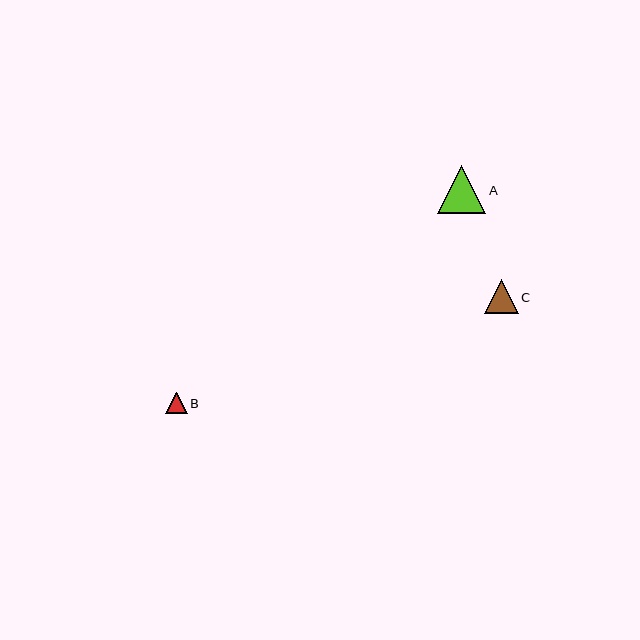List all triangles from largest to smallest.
From largest to smallest: A, C, B.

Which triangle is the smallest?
Triangle B is the smallest with a size of approximately 22 pixels.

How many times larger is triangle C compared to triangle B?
Triangle C is approximately 1.5 times the size of triangle B.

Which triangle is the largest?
Triangle A is the largest with a size of approximately 48 pixels.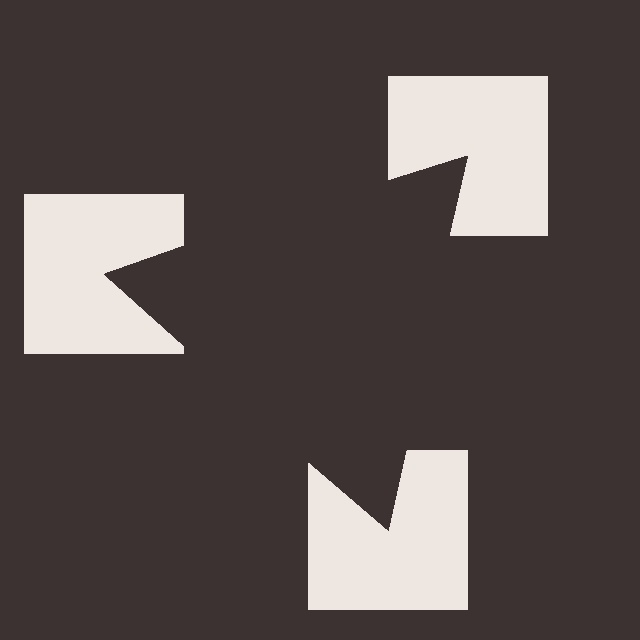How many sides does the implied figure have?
3 sides.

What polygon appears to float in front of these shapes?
An illusory triangle — its edges are inferred from the aligned wedge cuts in the notched squares, not physically drawn.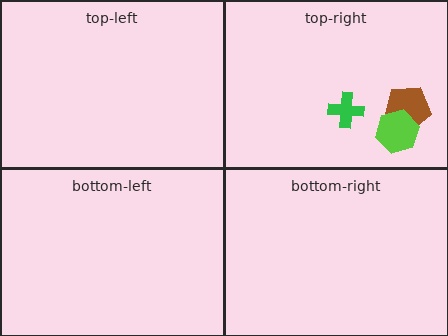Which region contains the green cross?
The top-right region.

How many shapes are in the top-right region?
3.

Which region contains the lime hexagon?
The top-right region.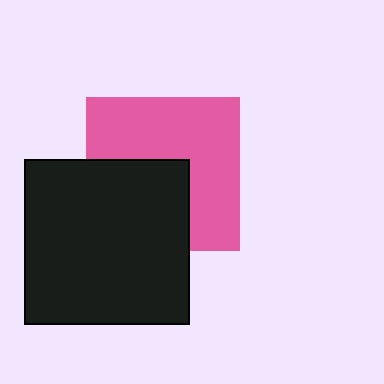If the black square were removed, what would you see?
You would see the complete pink square.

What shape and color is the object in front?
The object in front is a black square.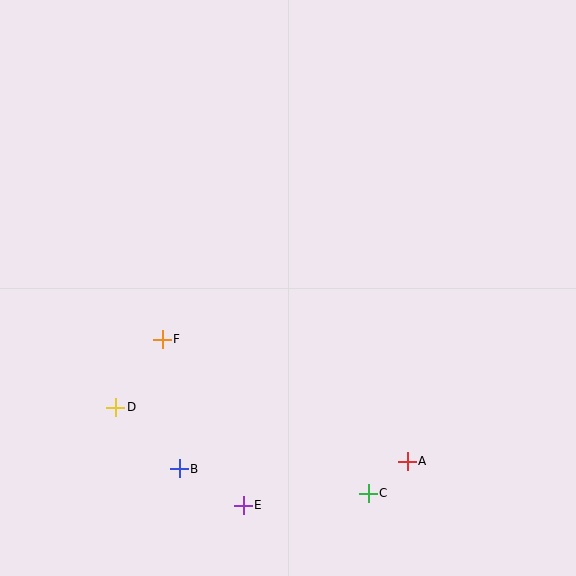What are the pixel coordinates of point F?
Point F is at (162, 339).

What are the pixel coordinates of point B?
Point B is at (179, 469).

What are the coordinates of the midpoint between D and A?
The midpoint between D and A is at (261, 434).